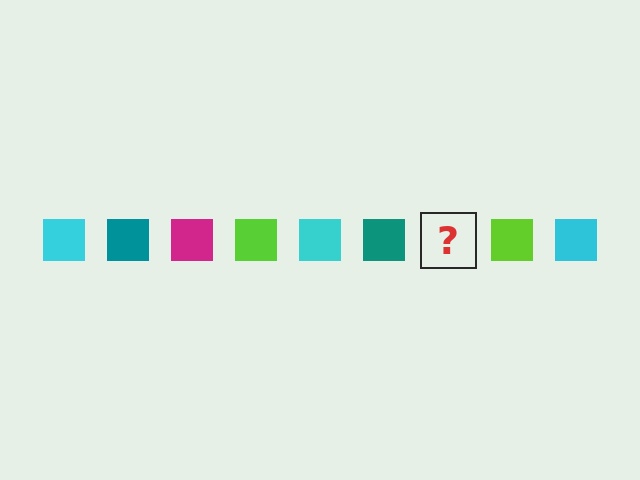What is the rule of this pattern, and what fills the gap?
The rule is that the pattern cycles through cyan, teal, magenta, lime squares. The gap should be filled with a magenta square.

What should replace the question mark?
The question mark should be replaced with a magenta square.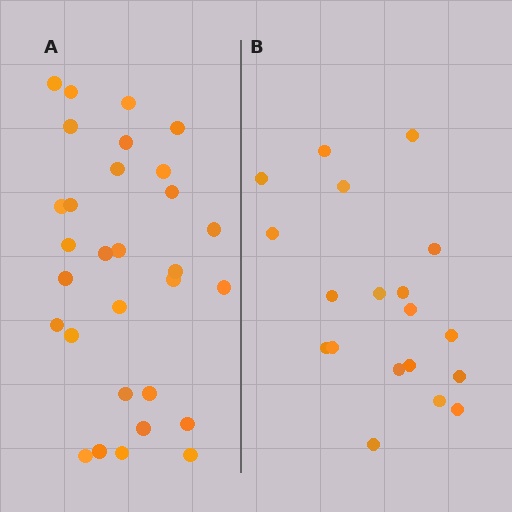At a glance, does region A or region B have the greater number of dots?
Region A (the left region) has more dots.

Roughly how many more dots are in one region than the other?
Region A has roughly 12 or so more dots than region B.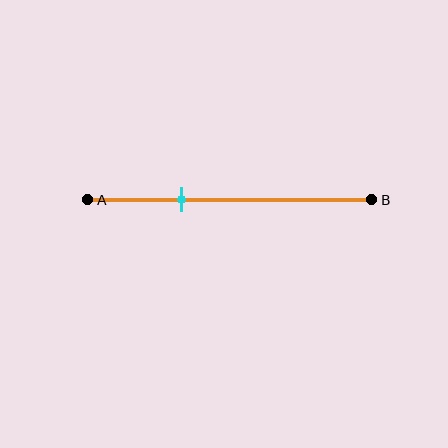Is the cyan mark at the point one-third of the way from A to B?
Yes, the mark is approximately at the one-third point.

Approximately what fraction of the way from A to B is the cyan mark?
The cyan mark is approximately 35% of the way from A to B.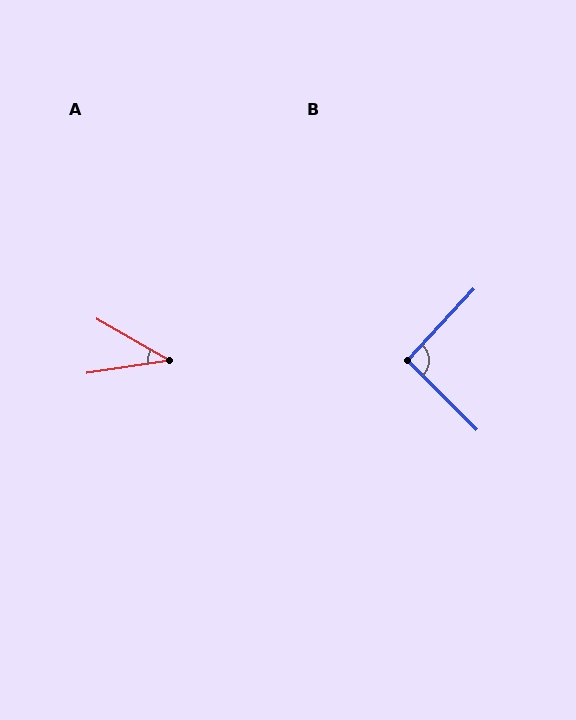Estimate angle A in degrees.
Approximately 38 degrees.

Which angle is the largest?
B, at approximately 92 degrees.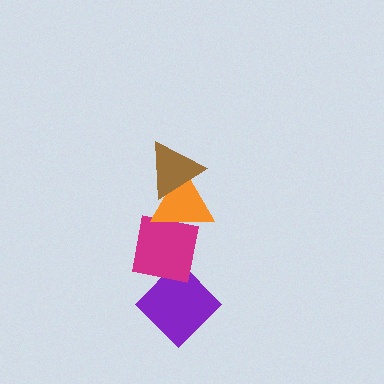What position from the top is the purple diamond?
The purple diamond is 4th from the top.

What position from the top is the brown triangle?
The brown triangle is 1st from the top.